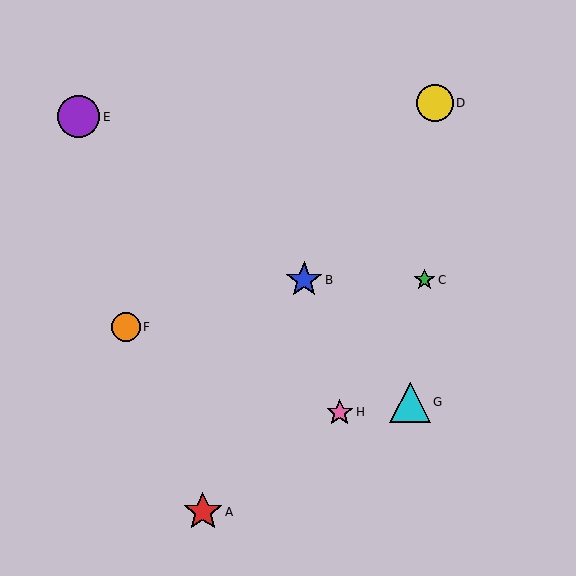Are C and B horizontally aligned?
Yes, both are at y≈280.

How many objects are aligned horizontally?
2 objects (B, C) are aligned horizontally.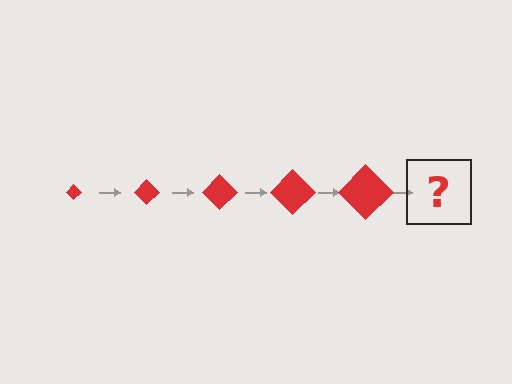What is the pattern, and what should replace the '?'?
The pattern is that the diamond gets progressively larger each step. The '?' should be a red diamond, larger than the previous one.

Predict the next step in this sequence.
The next step is a red diamond, larger than the previous one.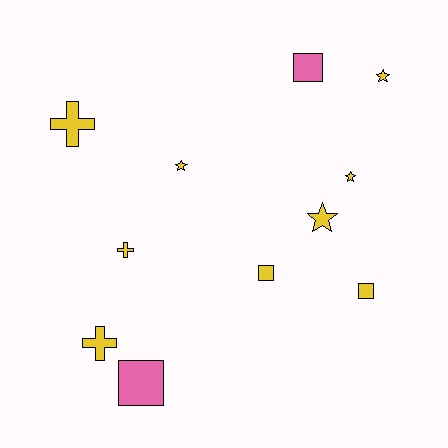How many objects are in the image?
There are 11 objects.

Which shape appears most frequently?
Star, with 4 objects.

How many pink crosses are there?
There are no pink crosses.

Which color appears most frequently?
Yellow, with 9 objects.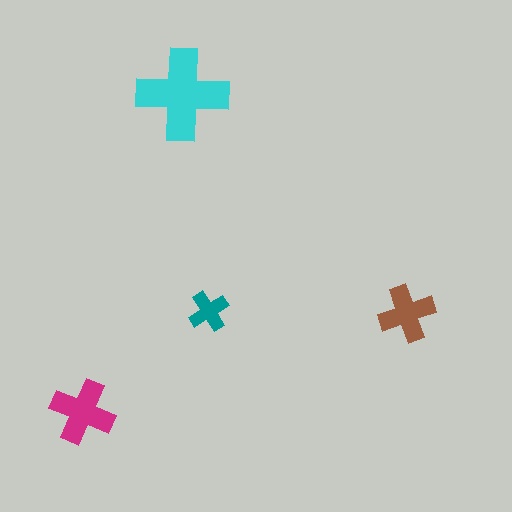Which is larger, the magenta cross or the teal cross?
The magenta one.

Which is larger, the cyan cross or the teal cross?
The cyan one.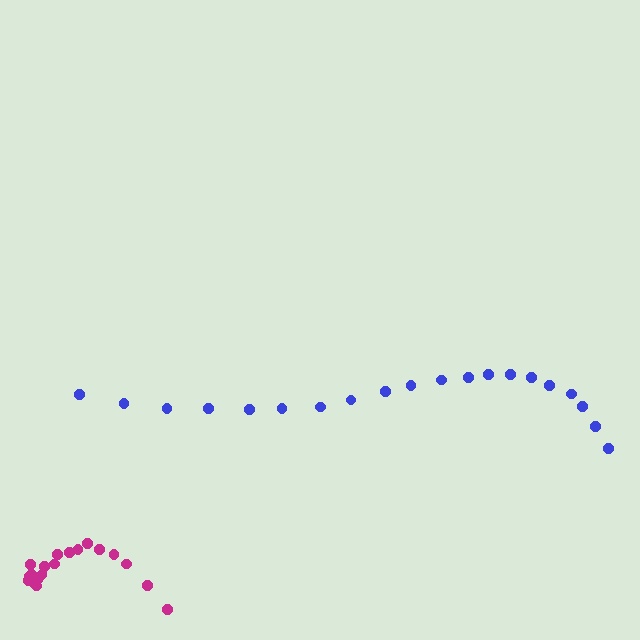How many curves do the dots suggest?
There are 2 distinct paths.